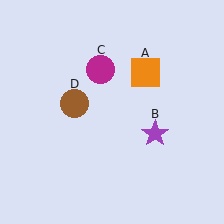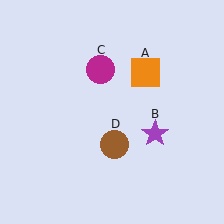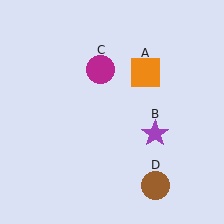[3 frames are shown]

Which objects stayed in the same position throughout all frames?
Orange square (object A) and purple star (object B) and magenta circle (object C) remained stationary.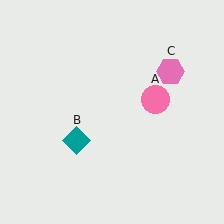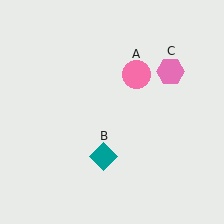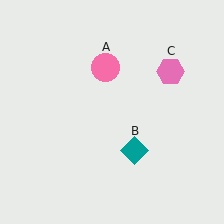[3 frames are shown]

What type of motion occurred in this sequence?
The pink circle (object A), teal diamond (object B) rotated counterclockwise around the center of the scene.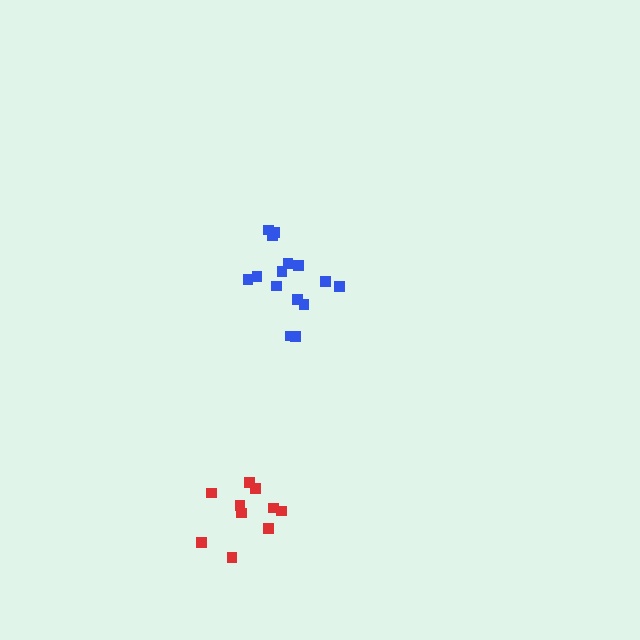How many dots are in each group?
Group 1: 15 dots, Group 2: 10 dots (25 total).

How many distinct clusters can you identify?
There are 2 distinct clusters.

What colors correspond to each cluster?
The clusters are colored: blue, red.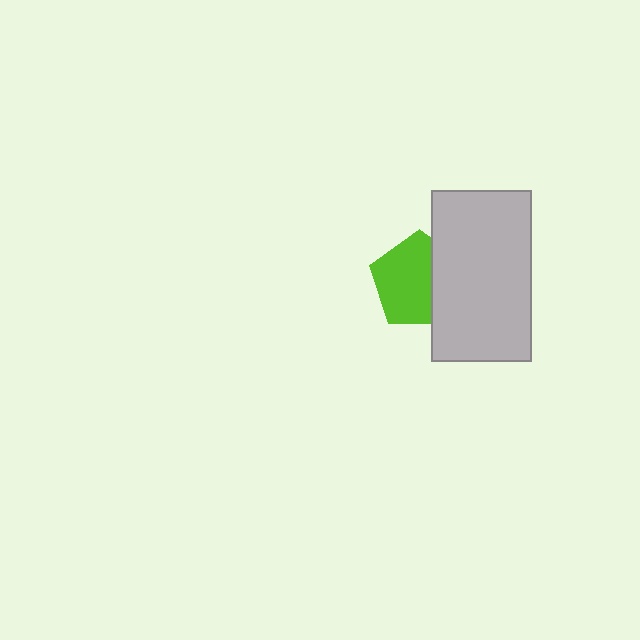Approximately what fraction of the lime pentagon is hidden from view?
Roughly 33% of the lime pentagon is hidden behind the light gray rectangle.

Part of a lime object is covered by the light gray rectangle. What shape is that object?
It is a pentagon.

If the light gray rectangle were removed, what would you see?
You would see the complete lime pentagon.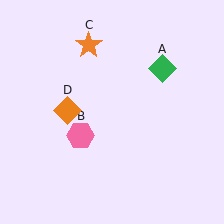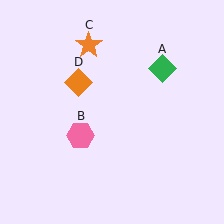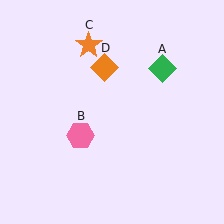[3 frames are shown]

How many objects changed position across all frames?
1 object changed position: orange diamond (object D).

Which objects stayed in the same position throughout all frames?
Green diamond (object A) and pink hexagon (object B) and orange star (object C) remained stationary.